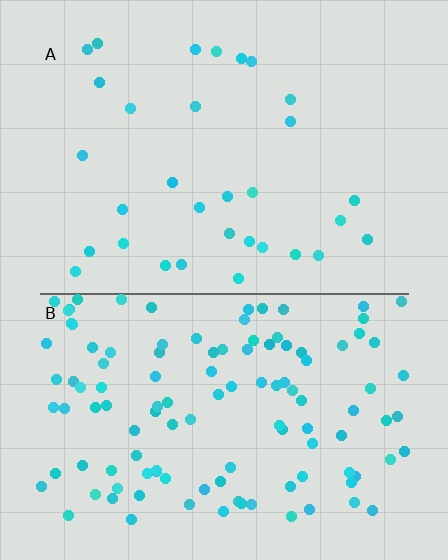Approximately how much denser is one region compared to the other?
Approximately 3.7× — region B over region A.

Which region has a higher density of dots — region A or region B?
B (the bottom).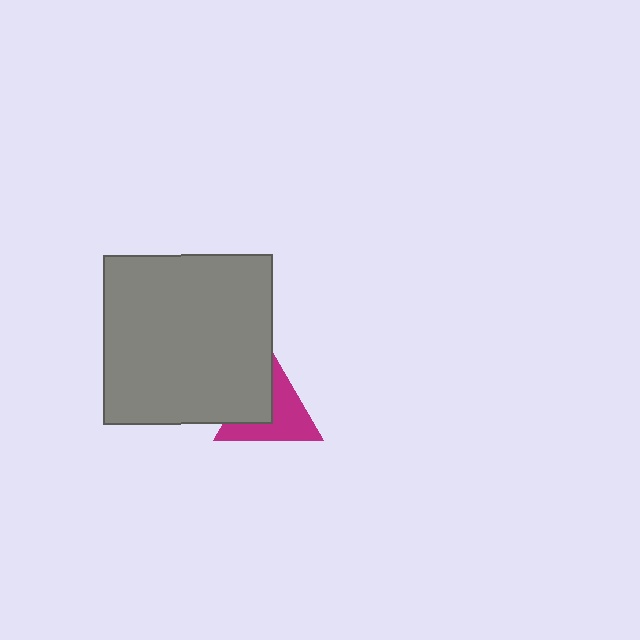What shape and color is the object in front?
The object in front is a gray square.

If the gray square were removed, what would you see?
You would see the complete magenta triangle.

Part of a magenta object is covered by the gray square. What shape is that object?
It is a triangle.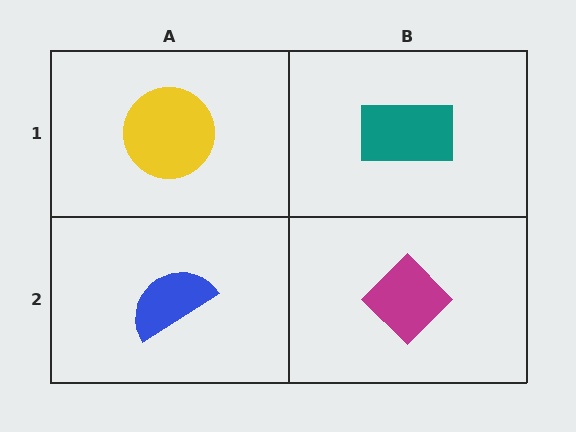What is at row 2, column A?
A blue semicircle.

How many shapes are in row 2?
2 shapes.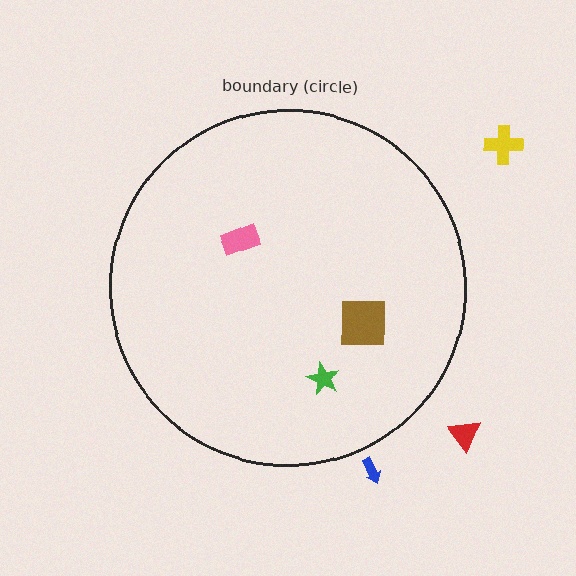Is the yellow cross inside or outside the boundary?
Outside.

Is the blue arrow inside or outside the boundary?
Outside.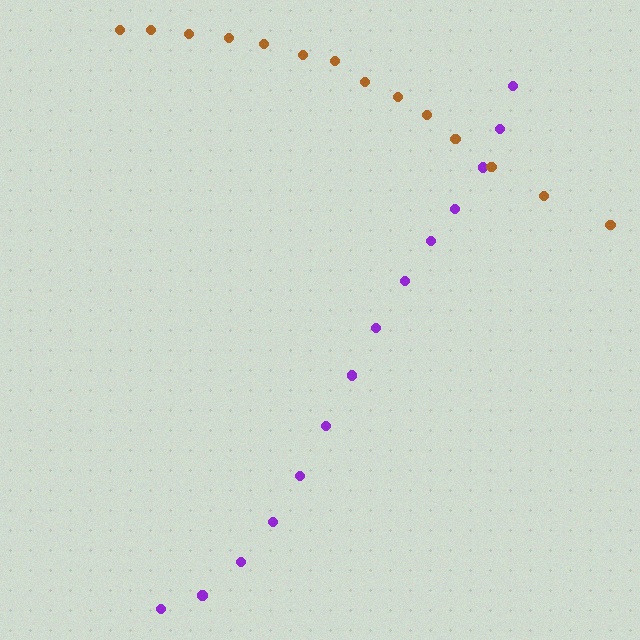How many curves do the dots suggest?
There are 2 distinct paths.